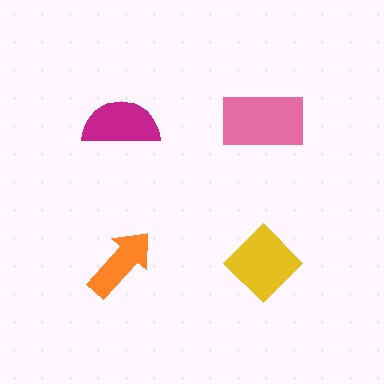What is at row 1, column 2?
A pink rectangle.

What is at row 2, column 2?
A yellow diamond.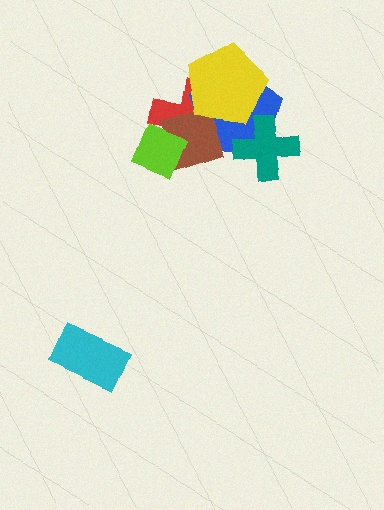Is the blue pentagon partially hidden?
Yes, it is partially covered by another shape.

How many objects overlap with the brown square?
3 objects overlap with the brown square.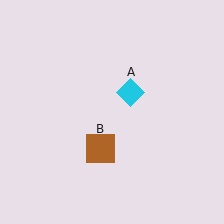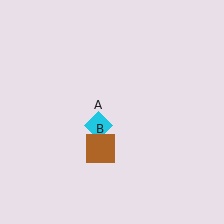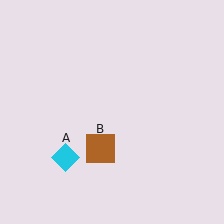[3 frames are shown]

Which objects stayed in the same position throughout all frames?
Brown square (object B) remained stationary.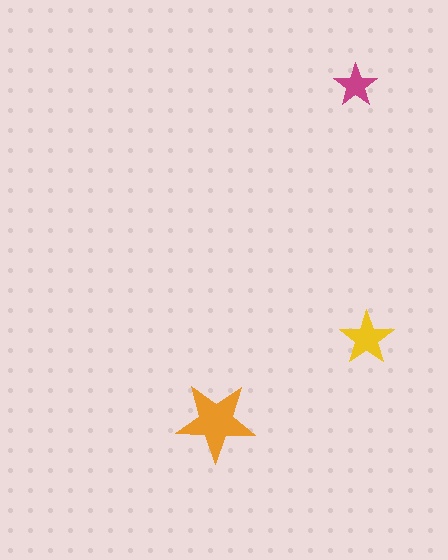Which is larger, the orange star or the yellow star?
The orange one.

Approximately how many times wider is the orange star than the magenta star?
About 2 times wider.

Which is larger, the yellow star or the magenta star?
The yellow one.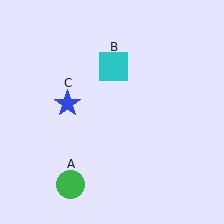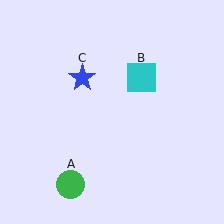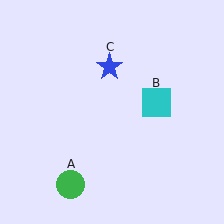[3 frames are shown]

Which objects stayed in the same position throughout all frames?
Green circle (object A) remained stationary.